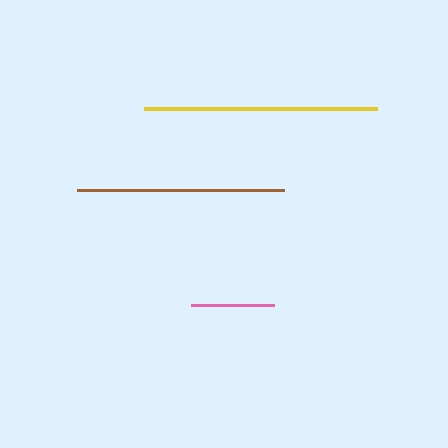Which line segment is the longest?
The yellow line is the longest at approximately 232 pixels.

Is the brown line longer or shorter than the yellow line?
The yellow line is longer than the brown line.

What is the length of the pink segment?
The pink segment is approximately 83 pixels long.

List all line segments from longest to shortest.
From longest to shortest: yellow, brown, pink.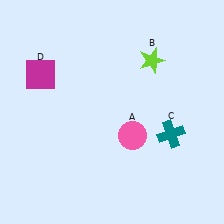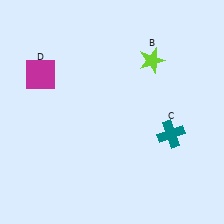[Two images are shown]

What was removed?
The pink circle (A) was removed in Image 2.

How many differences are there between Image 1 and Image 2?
There is 1 difference between the two images.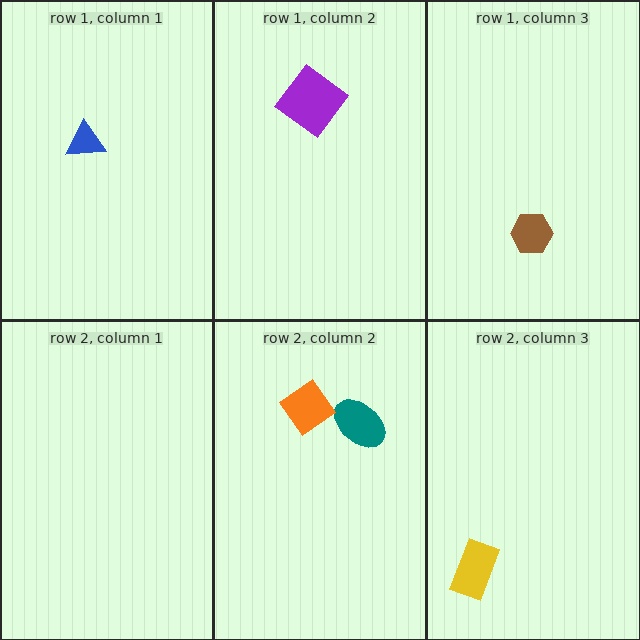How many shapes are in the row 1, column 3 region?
1.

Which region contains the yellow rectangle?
The row 2, column 3 region.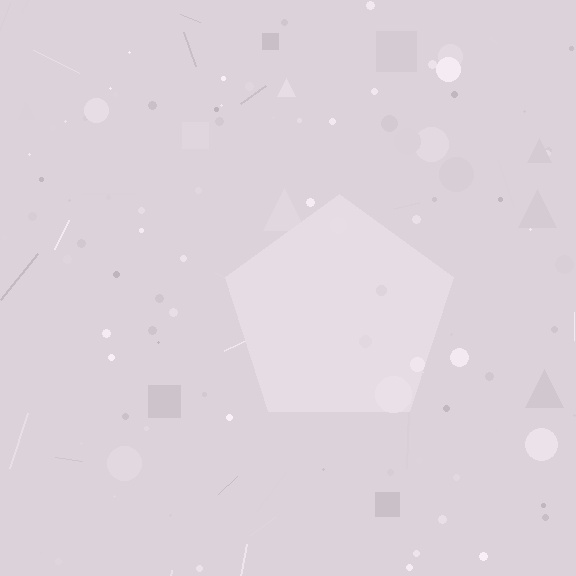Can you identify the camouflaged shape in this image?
The camouflaged shape is a pentagon.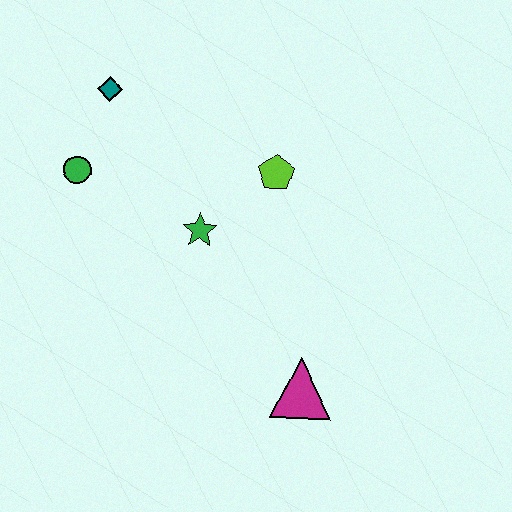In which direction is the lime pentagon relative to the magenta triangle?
The lime pentagon is above the magenta triangle.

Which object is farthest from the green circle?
The magenta triangle is farthest from the green circle.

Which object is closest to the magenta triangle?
The green star is closest to the magenta triangle.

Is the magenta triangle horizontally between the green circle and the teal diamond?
No